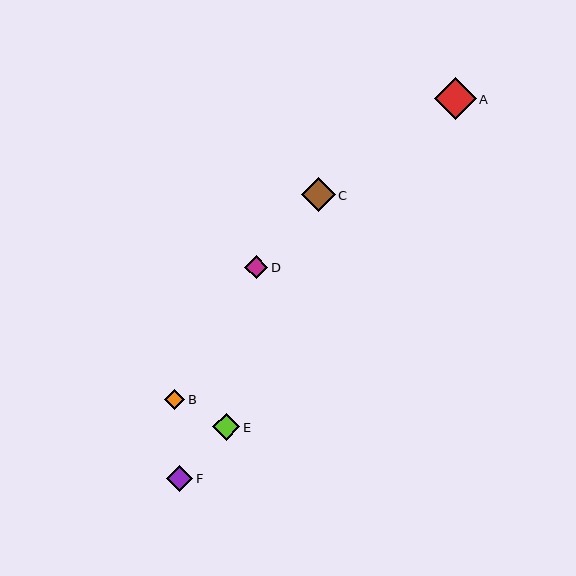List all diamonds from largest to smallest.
From largest to smallest: A, C, E, F, D, B.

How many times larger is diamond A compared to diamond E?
Diamond A is approximately 1.6 times the size of diamond E.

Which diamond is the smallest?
Diamond B is the smallest with a size of approximately 21 pixels.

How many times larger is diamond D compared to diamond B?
Diamond D is approximately 1.1 times the size of diamond B.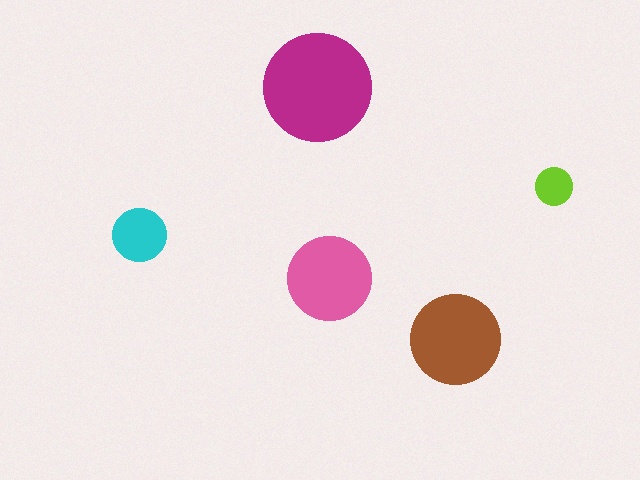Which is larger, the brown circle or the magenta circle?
The magenta one.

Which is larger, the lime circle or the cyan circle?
The cyan one.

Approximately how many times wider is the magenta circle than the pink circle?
About 1.5 times wider.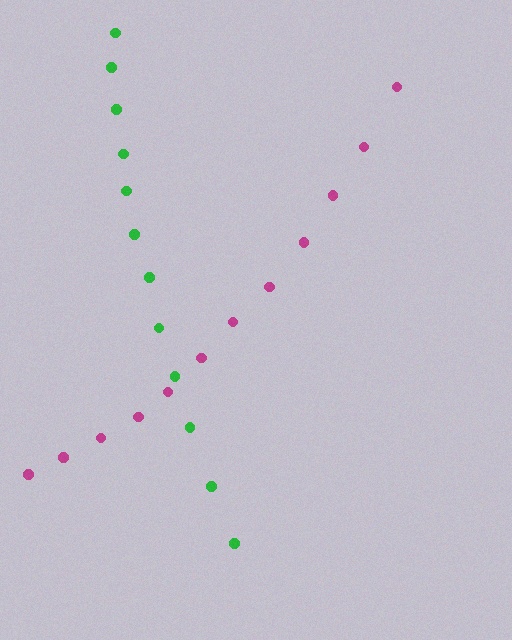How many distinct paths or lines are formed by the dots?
There are 2 distinct paths.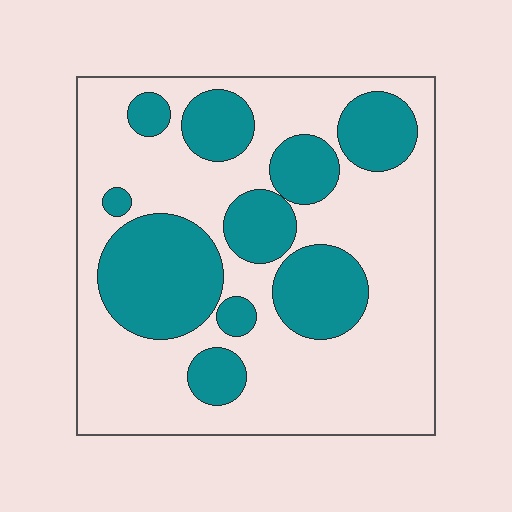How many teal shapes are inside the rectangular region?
10.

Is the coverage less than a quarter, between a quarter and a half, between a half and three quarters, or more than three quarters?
Between a quarter and a half.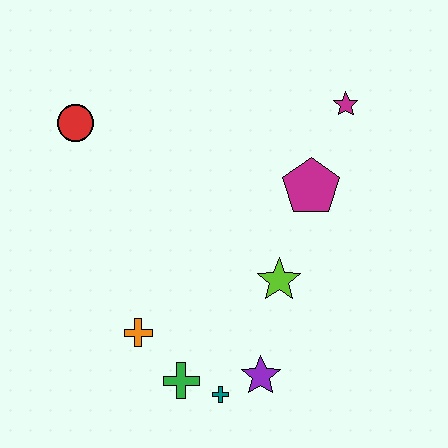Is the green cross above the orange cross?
No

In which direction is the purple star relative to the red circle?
The purple star is below the red circle.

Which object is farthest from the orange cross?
The magenta star is farthest from the orange cross.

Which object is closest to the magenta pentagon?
The magenta star is closest to the magenta pentagon.